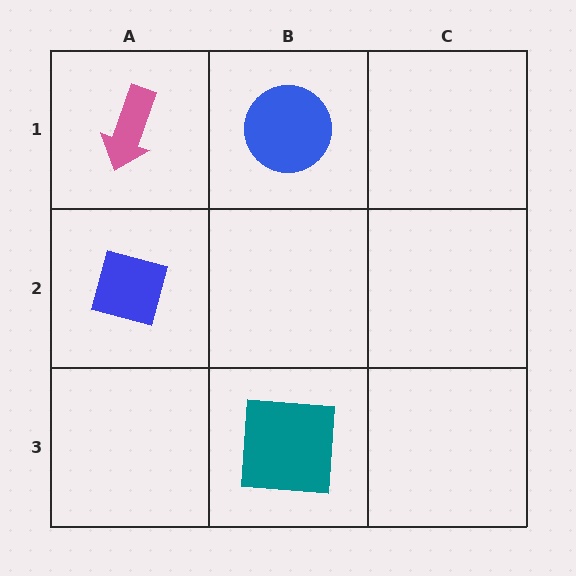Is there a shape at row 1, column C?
No, that cell is empty.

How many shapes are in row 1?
2 shapes.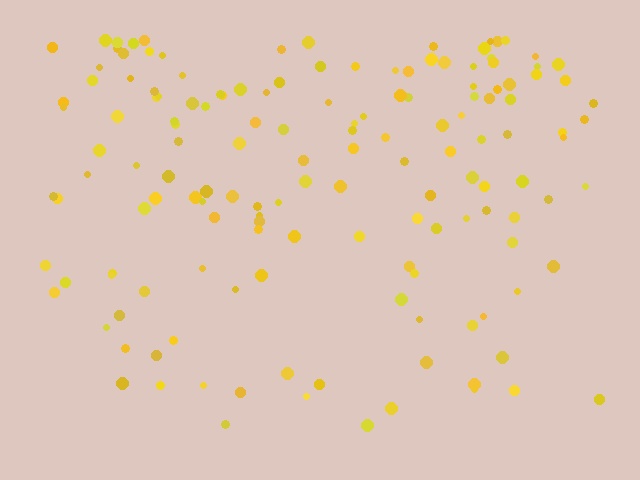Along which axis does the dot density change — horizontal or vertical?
Vertical.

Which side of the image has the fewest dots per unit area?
The bottom.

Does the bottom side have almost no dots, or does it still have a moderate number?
Still a moderate number, just noticeably fewer than the top.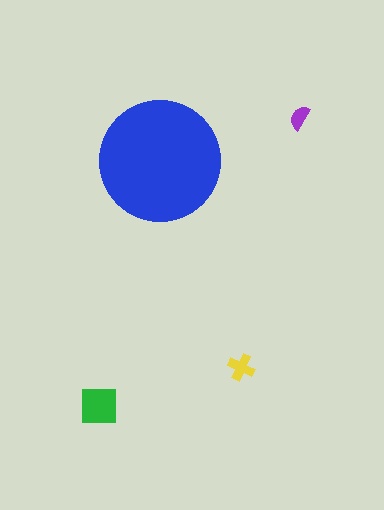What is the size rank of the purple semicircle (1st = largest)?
4th.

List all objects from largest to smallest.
The blue circle, the green square, the yellow cross, the purple semicircle.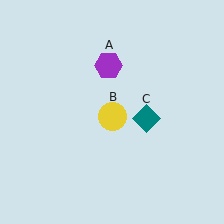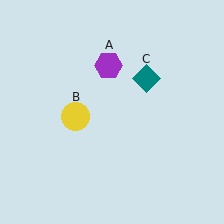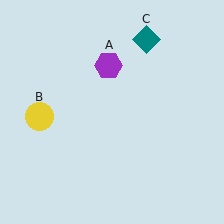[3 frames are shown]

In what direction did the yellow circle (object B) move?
The yellow circle (object B) moved left.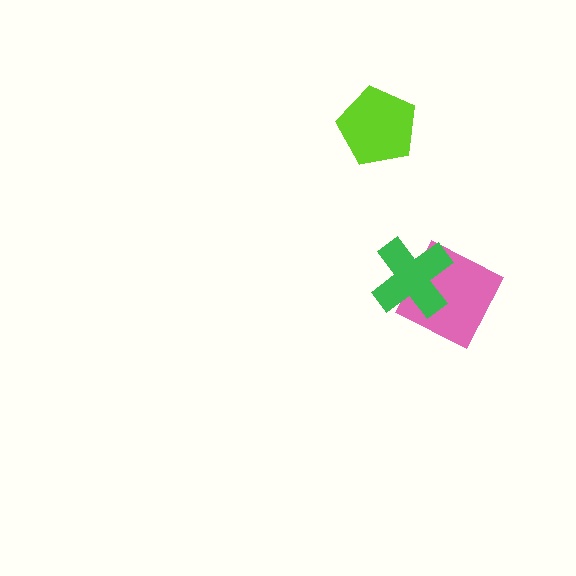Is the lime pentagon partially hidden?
No, no other shape covers it.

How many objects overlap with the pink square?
1 object overlaps with the pink square.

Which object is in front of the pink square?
The green cross is in front of the pink square.